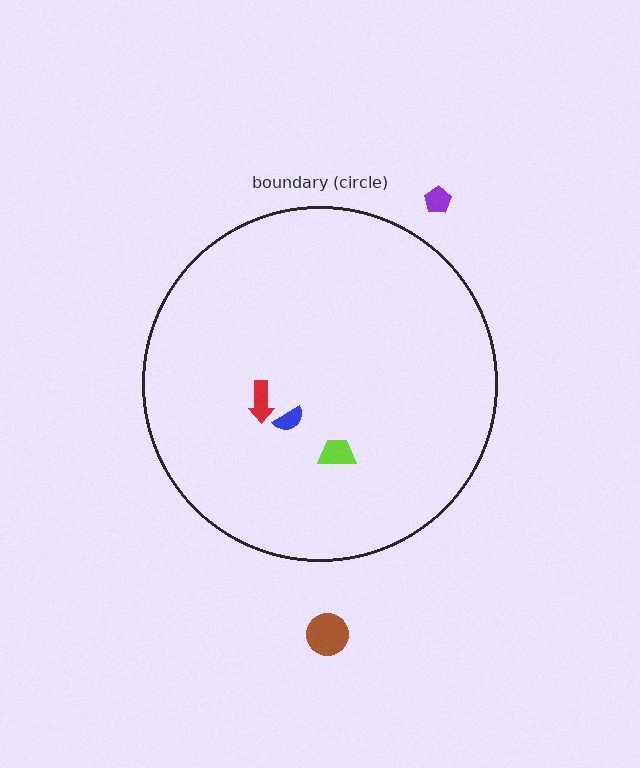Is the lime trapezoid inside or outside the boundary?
Inside.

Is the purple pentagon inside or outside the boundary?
Outside.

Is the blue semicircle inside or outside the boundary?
Inside.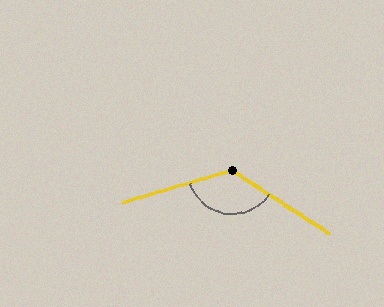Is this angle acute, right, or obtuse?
It is obtuse.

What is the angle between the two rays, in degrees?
Approximately 131 degrees.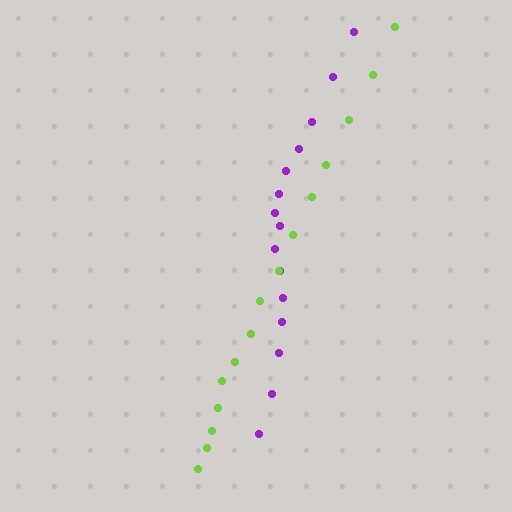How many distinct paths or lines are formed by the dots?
There are 2 distinct paths.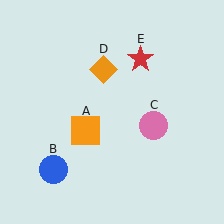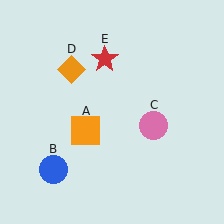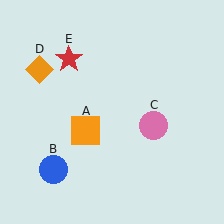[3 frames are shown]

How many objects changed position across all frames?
2 objects changed position: orange diamond (object D), red star (object E).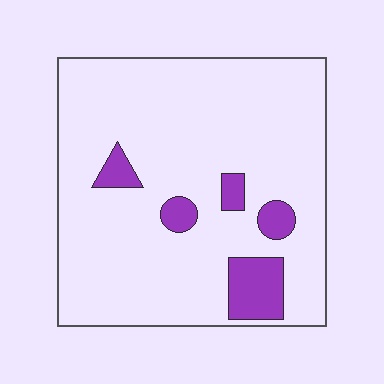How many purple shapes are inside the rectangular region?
5.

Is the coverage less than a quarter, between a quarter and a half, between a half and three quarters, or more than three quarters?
Less than a quarter.